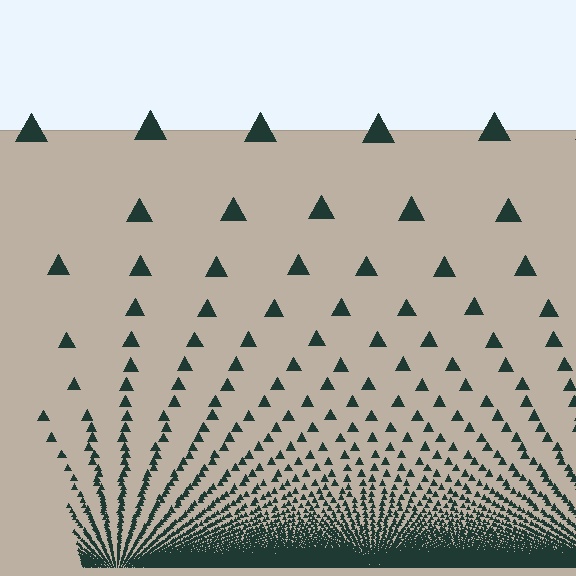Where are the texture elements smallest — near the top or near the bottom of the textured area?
Near the bottom.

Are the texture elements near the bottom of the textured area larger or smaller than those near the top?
Smaller. The gradient is inverted — elements near the bottom are smaller and denser.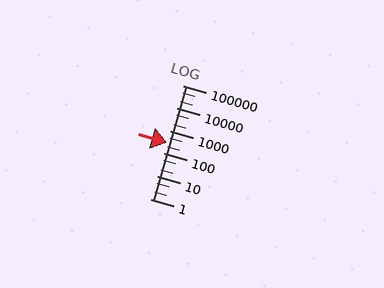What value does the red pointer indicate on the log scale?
The pointer indicates approximately 290.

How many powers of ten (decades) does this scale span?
The scale spans 5 decades, from 1 to 100000.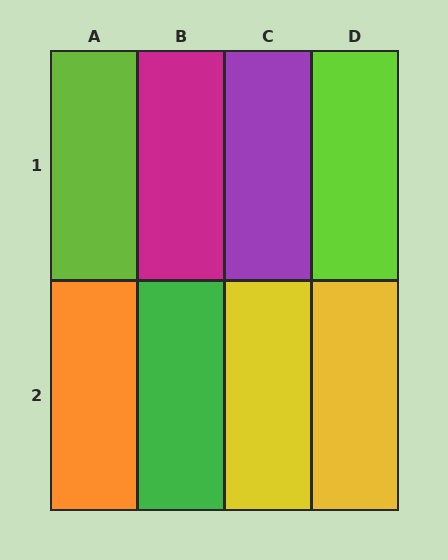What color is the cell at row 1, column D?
Lime.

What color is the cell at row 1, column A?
Lime.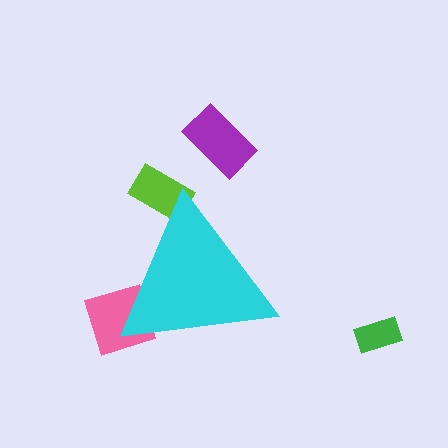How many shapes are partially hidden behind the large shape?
2 shapes are partially hidden.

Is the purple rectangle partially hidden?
No, the purple rectangle is fully visible.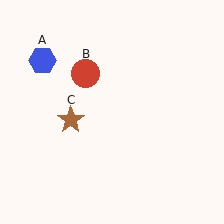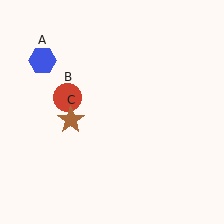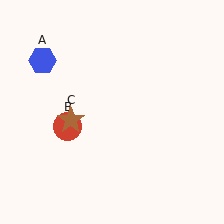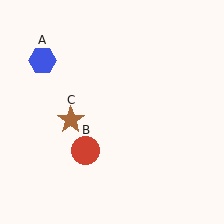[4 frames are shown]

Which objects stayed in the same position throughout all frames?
Blue hexagon (object A) and brown star (object C) remained stationary.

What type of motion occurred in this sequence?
The red circle (object B) rotated counterclockwise around the center of the scene.